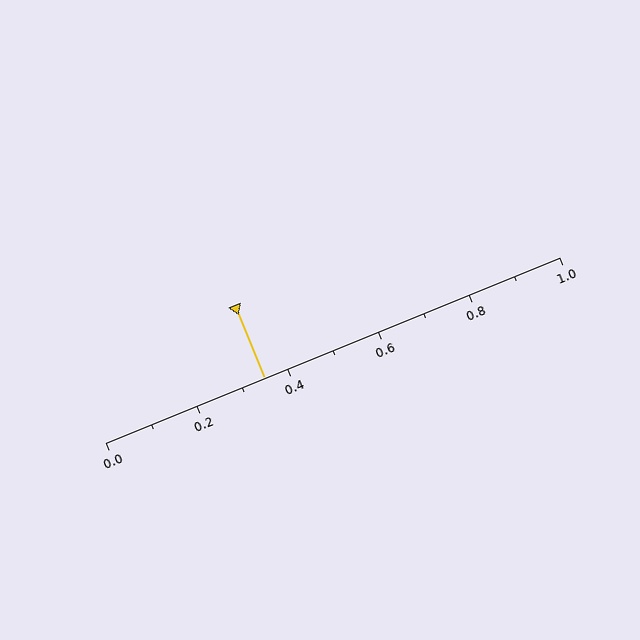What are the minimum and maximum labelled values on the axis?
The axis runs from 0.0 to 1.0.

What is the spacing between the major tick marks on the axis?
The major ticks are spaced 0.2 apart.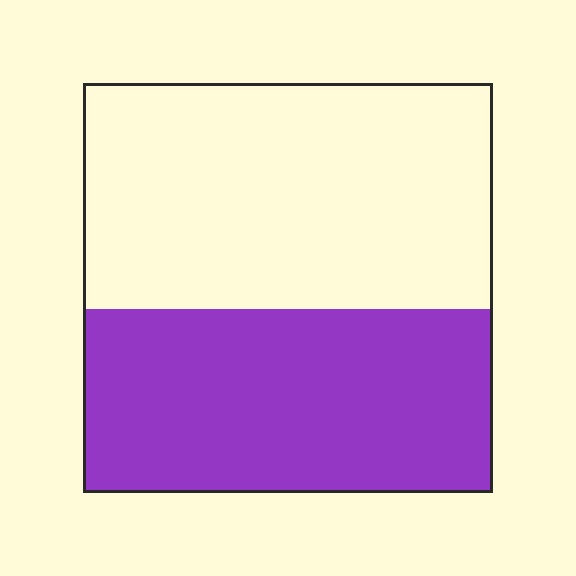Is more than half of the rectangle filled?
No.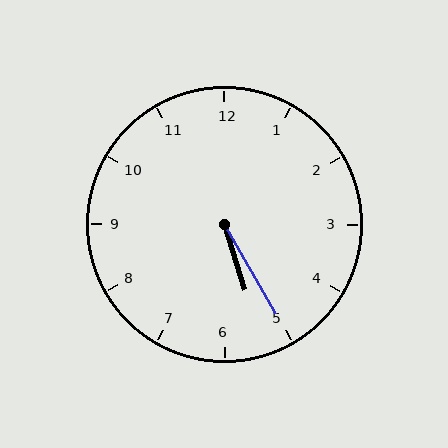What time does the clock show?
5:25.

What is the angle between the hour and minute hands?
Approximately 12 degrees.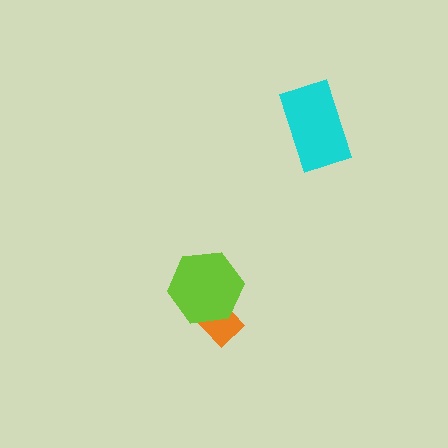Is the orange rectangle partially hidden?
Yes, it is partially covered by another shape.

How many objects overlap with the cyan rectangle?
0 objects overlap with the cyan rectangle.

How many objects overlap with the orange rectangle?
1 object overlaps with the orange rectangle.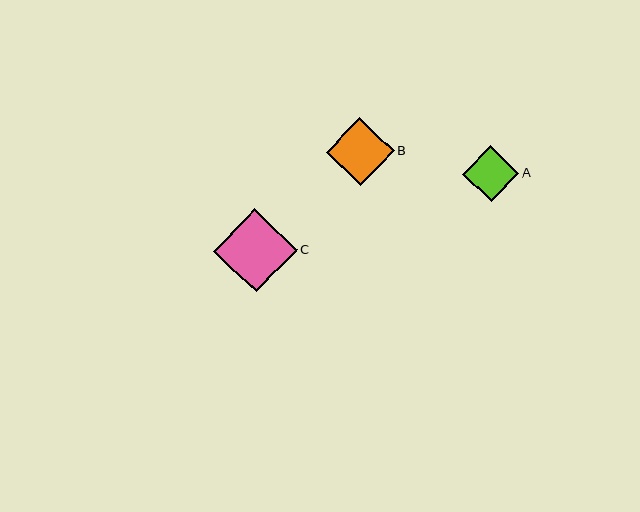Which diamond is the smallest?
Diamond A is the smallest with a size of approximately 56 pixels.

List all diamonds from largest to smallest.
From largest to smallest: C, B, A.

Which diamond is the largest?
Diamond C is the largest with a size of approximately 83 pixels.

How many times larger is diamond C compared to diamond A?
Diamond C is approximately 1.5 times the size of diamond A.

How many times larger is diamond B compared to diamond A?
Diamond B is approximately 1.2 times the size of diamond A.